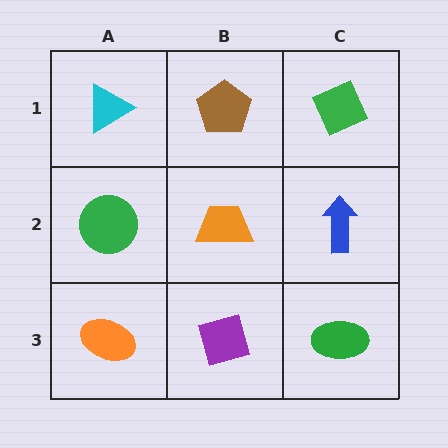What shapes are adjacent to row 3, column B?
An orange trapezoid (row 2, column B), an orange ellipse (row 3, column A), a green ellipse (row 3, column C).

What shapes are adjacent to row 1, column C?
A blue arrow (row 2, column C), a brown pentagon (row 1, column B).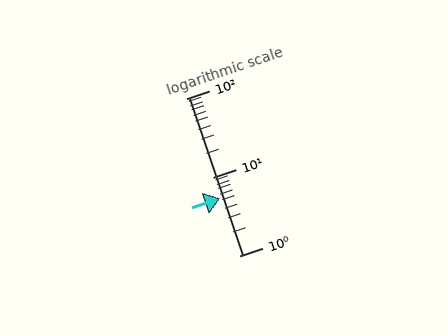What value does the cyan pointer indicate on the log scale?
The pointer indicates approximately 5.3.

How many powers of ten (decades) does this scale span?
The scale spans 2 decades, from 1 to 100.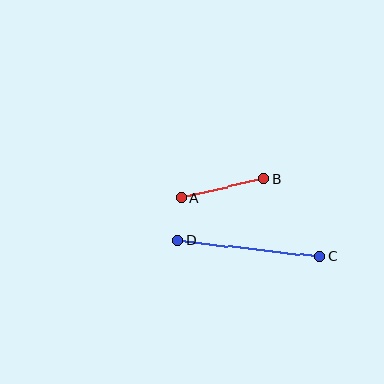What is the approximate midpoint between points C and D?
The midpoint is at approximately (248, 248) pixels.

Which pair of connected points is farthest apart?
Points C and D are farthest apart.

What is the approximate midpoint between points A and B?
The midpoint is at approximately (222, 188) pixels.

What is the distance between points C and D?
The distance is approximately 143 pixels.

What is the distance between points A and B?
The distance is approximately 85 pixels.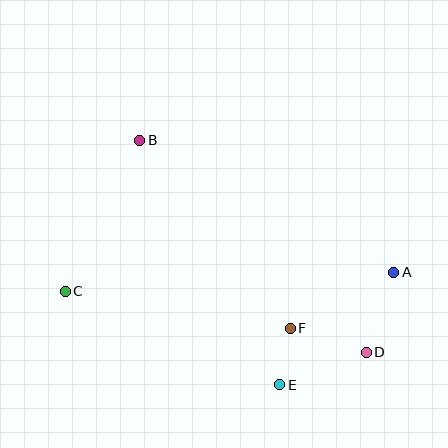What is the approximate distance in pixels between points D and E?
The distance between D and E is approximately 92 pixels.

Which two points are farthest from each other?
Points A and C are farthest from each other.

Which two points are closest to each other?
Points E and F are closest to each other.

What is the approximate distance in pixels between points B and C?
The distance between B and C is approximately 168 pixels.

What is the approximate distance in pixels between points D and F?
The distance between D and F is approximately 80 pixels.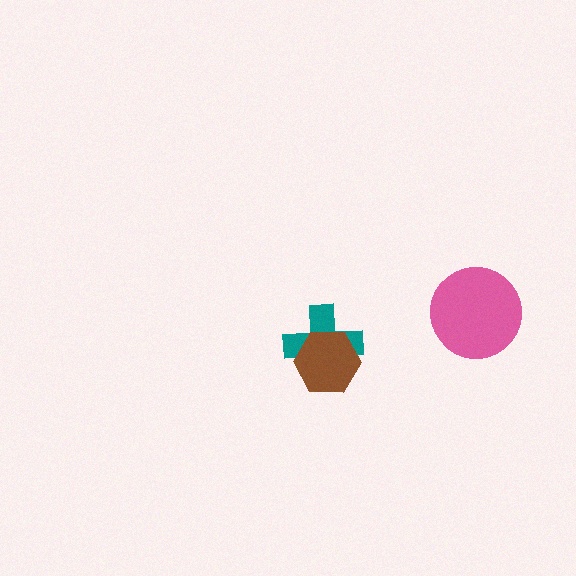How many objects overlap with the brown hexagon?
1 object overlaps with the brown hexagon.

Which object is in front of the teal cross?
The brown hexagon is in front of the teal cross.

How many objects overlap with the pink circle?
0 objects overlap with the pink circle.